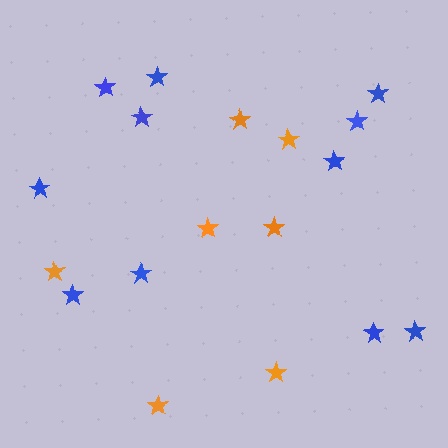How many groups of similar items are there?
There are 2 groups: one group of orange stars (7) and one group of blue stars (11).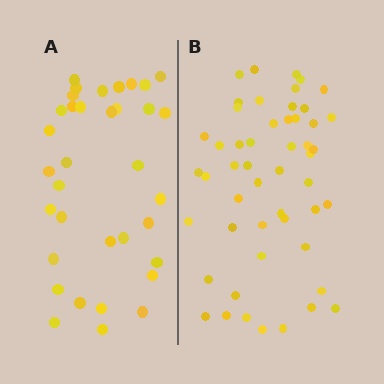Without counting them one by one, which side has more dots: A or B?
Region B (the right region) has more dots.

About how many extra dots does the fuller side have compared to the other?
Region B has approximately 15 more dots than region A.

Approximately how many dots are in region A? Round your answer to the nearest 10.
About 40 dots. (The exact count is 35, which rounds to 40.)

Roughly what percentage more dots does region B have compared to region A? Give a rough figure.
About 45% more.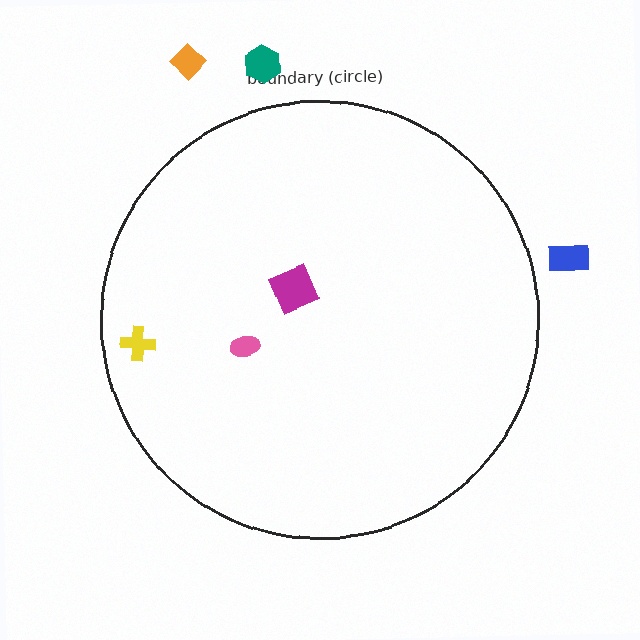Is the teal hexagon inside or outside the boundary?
Outside.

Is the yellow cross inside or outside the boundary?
Inside.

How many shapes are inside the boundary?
3 inside, 3 outside.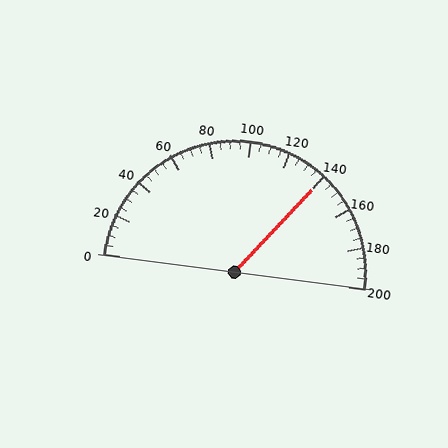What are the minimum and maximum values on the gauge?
The gauge ranges from 0 to 200.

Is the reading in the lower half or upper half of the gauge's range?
The reading is in the upper half of the range (0 to 200).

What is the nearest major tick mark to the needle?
The nearest major tick mark is 140.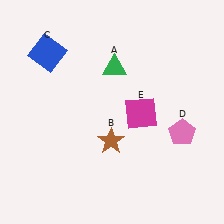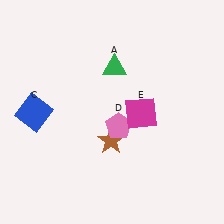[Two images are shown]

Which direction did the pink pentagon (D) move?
The pink pentagon (D) moved left.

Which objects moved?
The objects that moved are: the blue square (C), the pink pentagon (D).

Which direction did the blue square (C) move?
The blue square (C) moved down.